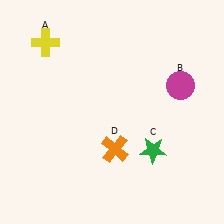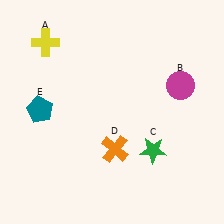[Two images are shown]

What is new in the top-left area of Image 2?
A teal pentagon (E) was added in the top-left area of Image 2.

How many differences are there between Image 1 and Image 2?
There is 1 difference between the two images.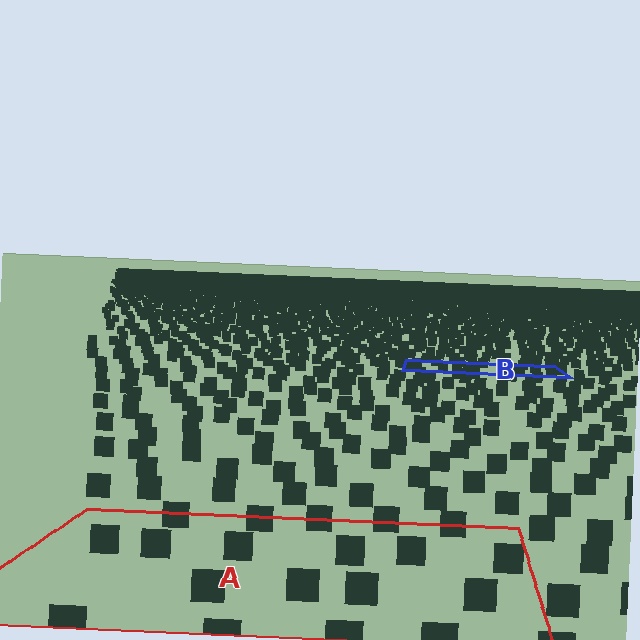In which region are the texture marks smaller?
The texture marks are smaller in region B, because it is farther away.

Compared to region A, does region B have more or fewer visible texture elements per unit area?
Region B has more texture elements per unit area — they are packed more densely because it is farther away.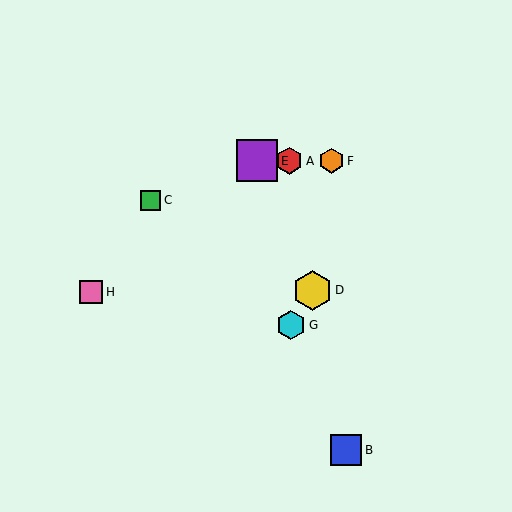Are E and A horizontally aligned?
Yes, both are at y≈161.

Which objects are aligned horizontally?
Objects A, E, F are aligned horizontally.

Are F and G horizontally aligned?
No, F is at y≈161 and G is at y≈325.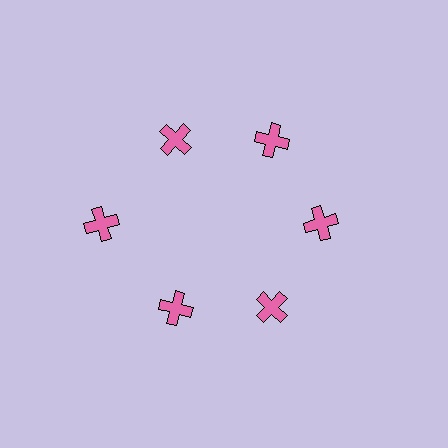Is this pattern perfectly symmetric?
No. The 6 pink crosses are arranged in a ring, but one element near the 9 o'clock position is pushed outward from the center, breaking the 6-fold rotational symmetry.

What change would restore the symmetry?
The symmetry would be restored by moving it inward, back onto the ring so that all 6 crosses sit at equal angles and equal distance from the center.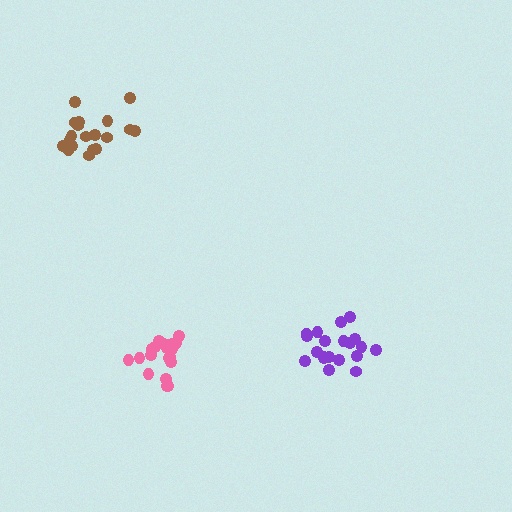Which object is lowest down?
The pink cluster is bottommost.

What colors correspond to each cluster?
The clusters are colored: pink, brown, purple.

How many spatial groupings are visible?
There are 3 spatial groupings.